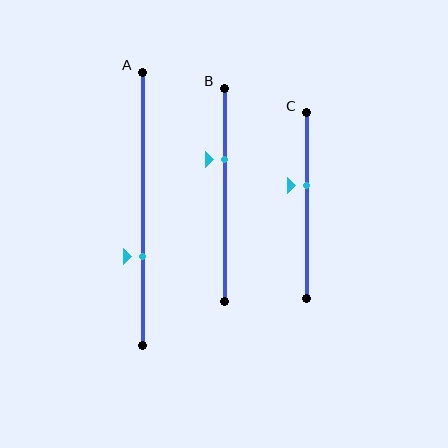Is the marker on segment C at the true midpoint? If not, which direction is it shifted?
No, the marker on segment C is shifted upward by about 11% of the segment length.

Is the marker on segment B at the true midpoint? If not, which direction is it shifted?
No, the marker on segment B is shifted upward by about 17% of the segment length.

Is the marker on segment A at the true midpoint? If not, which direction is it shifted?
No, the marker on segment A is shifted downward by about 17% of the segment length.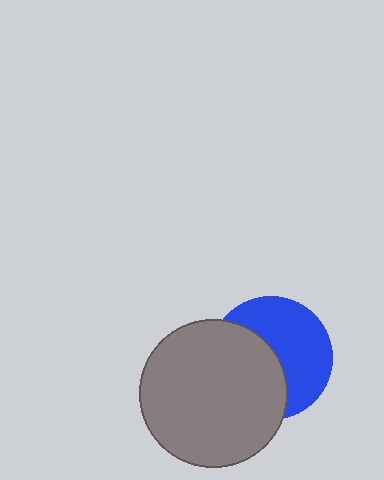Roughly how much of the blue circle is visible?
About half of it is visible (roughly 53%).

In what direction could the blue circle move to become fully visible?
The blue circle could move right. That would shift it out from behind the gray circle entirely.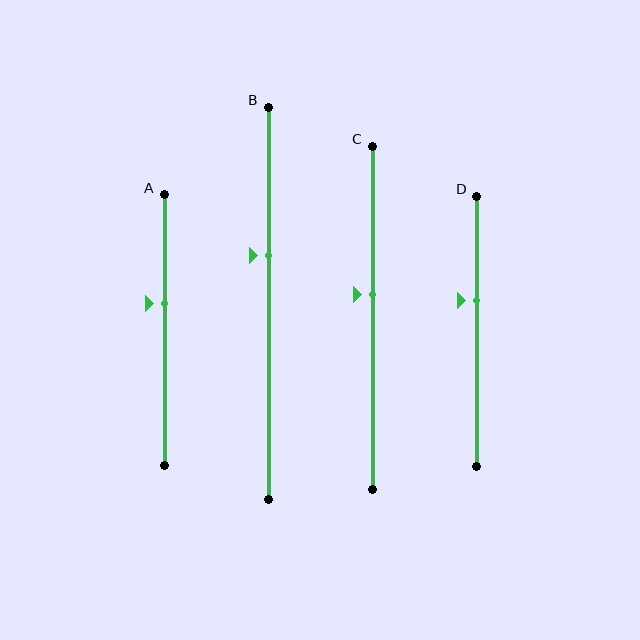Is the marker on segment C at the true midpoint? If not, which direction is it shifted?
No, the marker on segment C is shifted upward by about 7% of the segment length.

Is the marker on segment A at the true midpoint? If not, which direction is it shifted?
No, the marker on segment A is shifted upward by about 10% of the segment length.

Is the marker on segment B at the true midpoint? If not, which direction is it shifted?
No, the marker on segment B is shifted upward by about 12% of the segment length.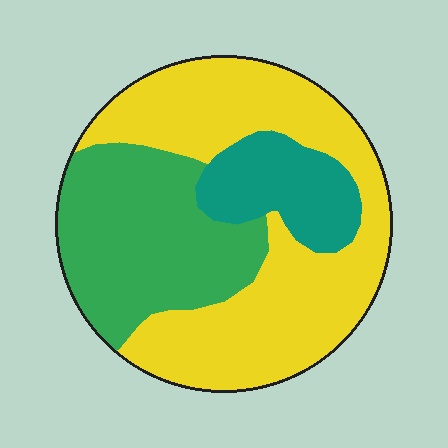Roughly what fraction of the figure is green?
Green takes up about one third (1/3) of the figure.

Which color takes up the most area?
Yellow, at roughly 55%.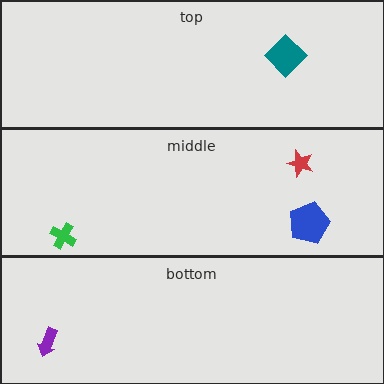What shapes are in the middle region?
The red star, the blue pentagon, the green cross.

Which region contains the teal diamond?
The top region.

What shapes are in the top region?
The teal diamond.